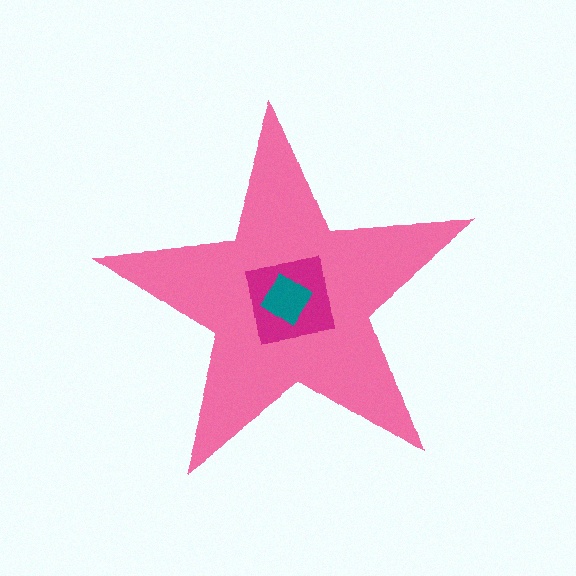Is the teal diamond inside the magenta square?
Yes.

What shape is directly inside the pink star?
The magenta square.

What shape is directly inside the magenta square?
The teal diamond.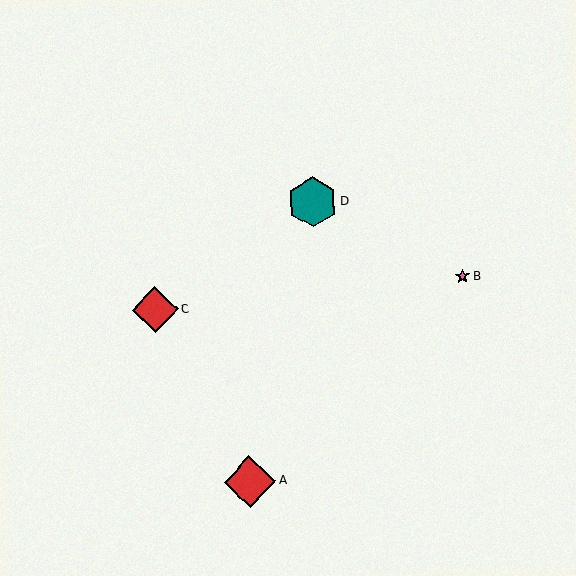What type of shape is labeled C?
Shape C is a red diamond.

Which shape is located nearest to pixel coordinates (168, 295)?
The red diamond (labeled C) at (155, 310) is nearest to that location.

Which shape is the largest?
The red diamond (labeled A) is the largest.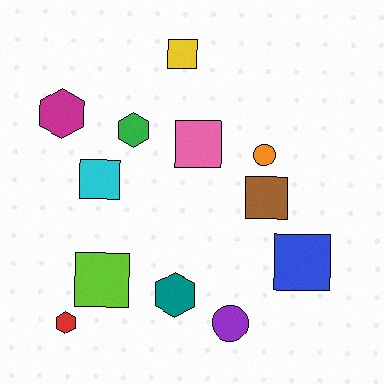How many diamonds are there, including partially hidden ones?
There are no diamonds.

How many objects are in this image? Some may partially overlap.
There are 12 objects.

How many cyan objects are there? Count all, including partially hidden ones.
There is 1 cyan object.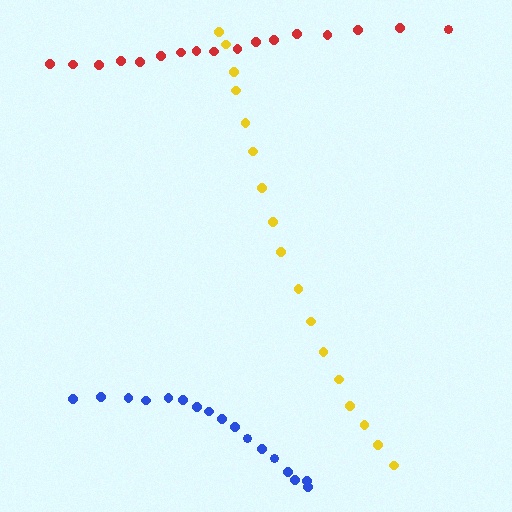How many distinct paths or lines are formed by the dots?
There are 3 distinct paths.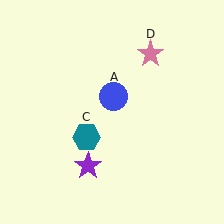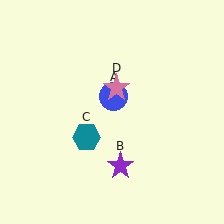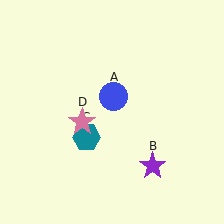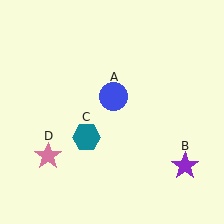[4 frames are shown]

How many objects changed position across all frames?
2 objects changed position: purple star (object B), pink star (object D).